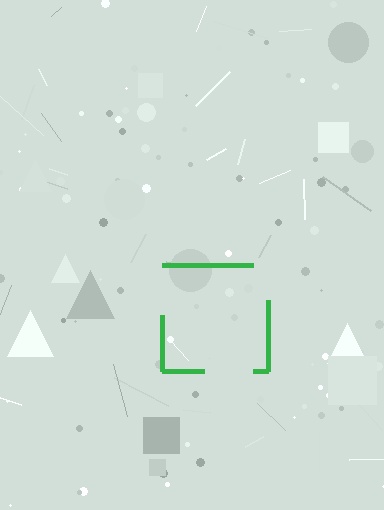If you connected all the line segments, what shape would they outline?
They would outline a square.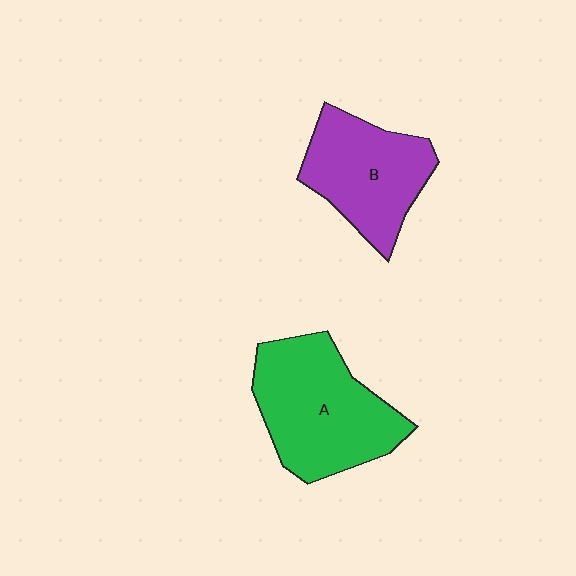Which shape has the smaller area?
Shape B (purple).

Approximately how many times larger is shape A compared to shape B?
Approximately 1.3 times.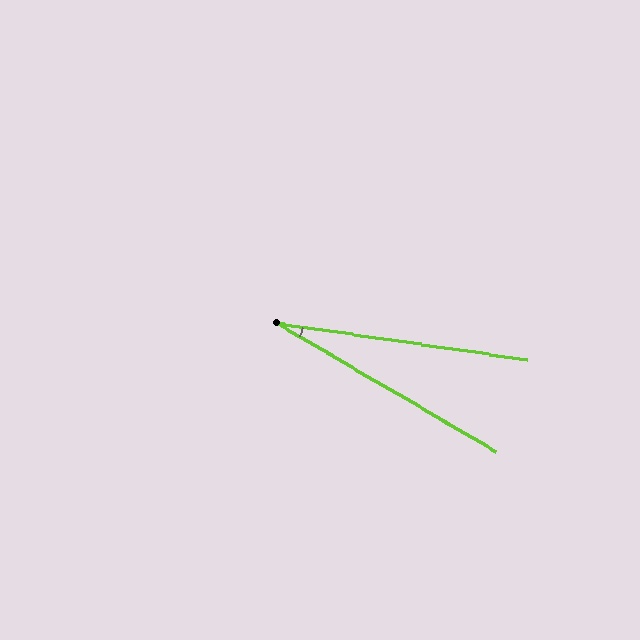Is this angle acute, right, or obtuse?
It is acute.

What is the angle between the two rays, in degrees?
Approximately 22 degrees.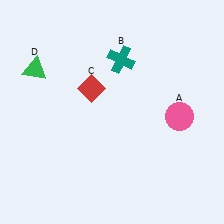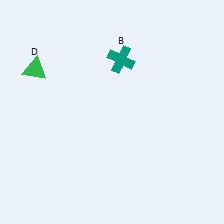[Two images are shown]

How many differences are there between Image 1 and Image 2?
There are 2 differences between the two images.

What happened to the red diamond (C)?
The red diamond (C) was removed in Image 2. It was in the top-left area of Image 1.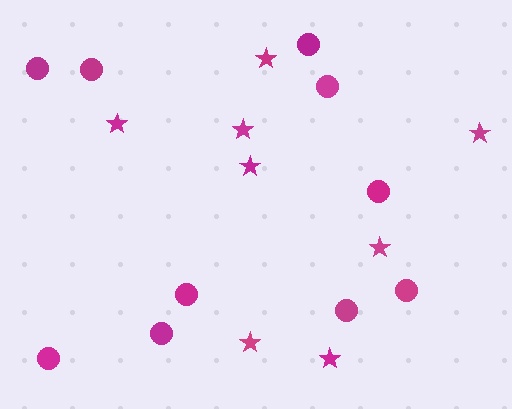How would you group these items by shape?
There are 2 groups: one group of stars (8) and one group of circles (10).